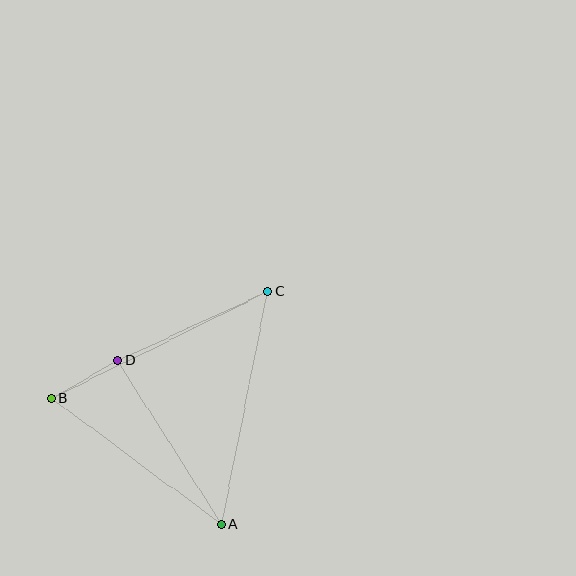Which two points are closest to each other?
Points B and D are closest to each other.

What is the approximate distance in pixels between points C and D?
The distance between C and D is approximately 165 pixels.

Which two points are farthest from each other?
Points B and C are farthest from each other.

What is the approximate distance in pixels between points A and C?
The distance between A and C is approximately 237 pixels.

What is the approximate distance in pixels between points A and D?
The distance between A and D is approximately 194 pixels.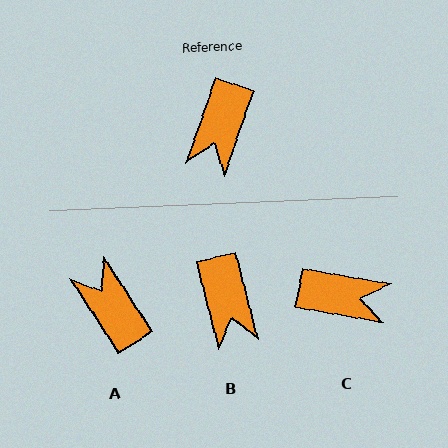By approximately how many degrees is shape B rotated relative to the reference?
Approximately 34 degrees counter-clockwise.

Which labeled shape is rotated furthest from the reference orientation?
A, about 128 degrees away.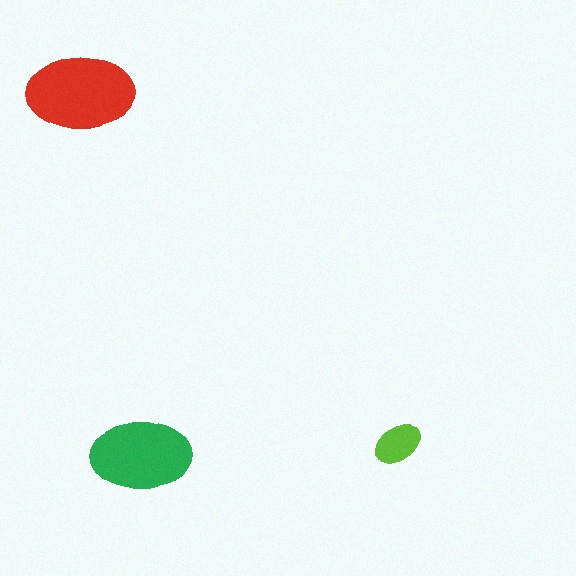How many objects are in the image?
There are 3 objects in the image.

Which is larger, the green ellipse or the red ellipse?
The red one.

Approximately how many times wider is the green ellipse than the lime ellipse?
About 2 times wider.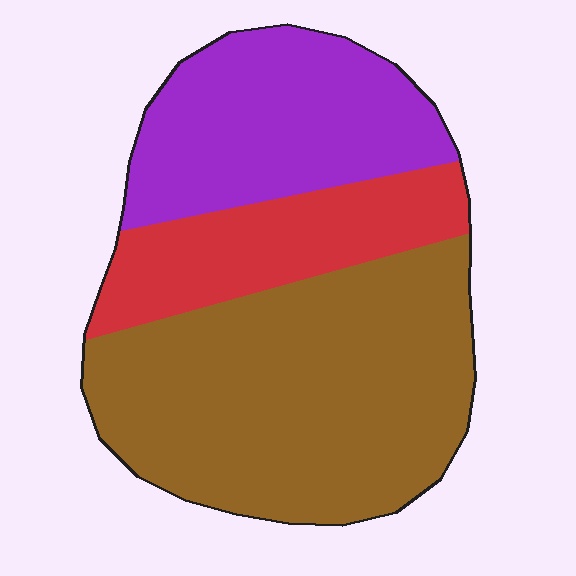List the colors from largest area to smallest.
From largest to smallest: brown, purple, red.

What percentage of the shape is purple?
Purple takes up between a sixth and a third of the shape.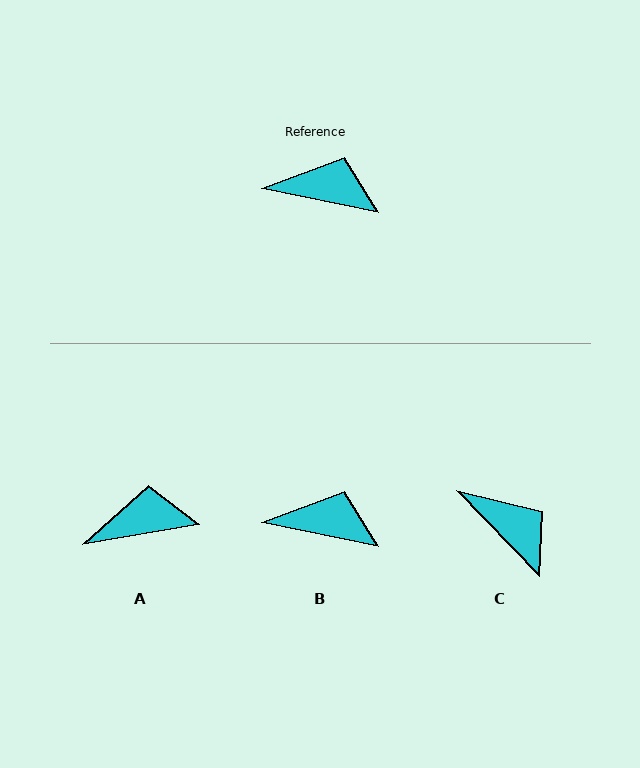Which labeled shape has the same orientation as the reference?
B.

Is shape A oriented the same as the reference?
No, it is off by about 21 degrees.